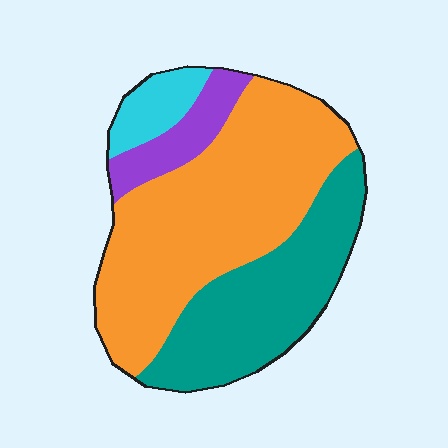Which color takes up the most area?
Orange, at roughly 50%.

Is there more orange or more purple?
Orange.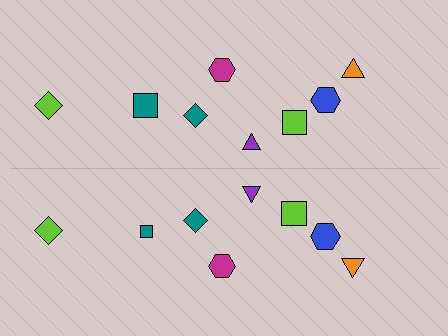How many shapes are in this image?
There are 16 shapes in this image.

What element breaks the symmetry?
The teal square on the bottom side has a different size than its mirror counterpart.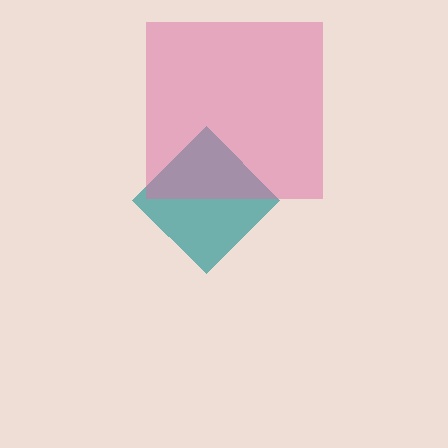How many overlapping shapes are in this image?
There are 2 overlapping shapes in the image.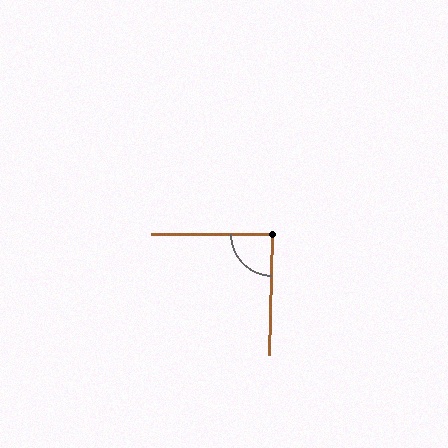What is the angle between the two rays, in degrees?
Approximately 88 degrees.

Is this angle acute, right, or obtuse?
It is approximately a right angle.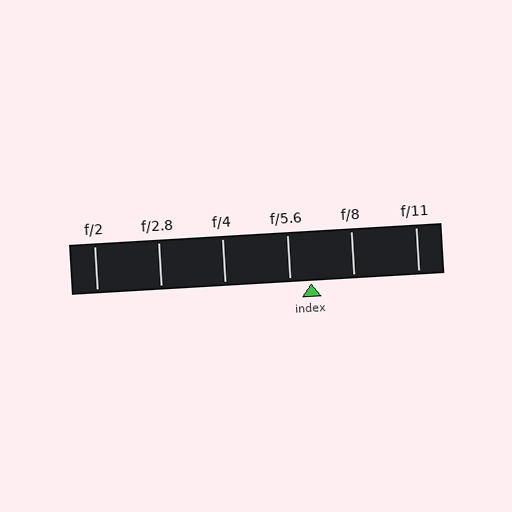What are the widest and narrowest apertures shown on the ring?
The widest aperture shown is f/2 and the narrowest is f/11.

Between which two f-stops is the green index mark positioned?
The index mark is between f/5.6 and f/8.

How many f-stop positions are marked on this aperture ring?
There are 6 f-stop positions marked.